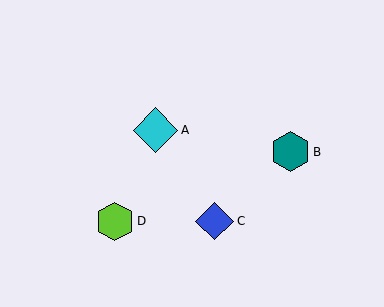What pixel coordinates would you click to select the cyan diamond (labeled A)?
Click at (156, 130) to select the cyan diamond A.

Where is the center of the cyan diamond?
The center of the cyan diamond is at (156, 130).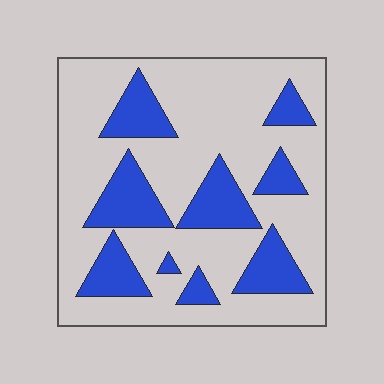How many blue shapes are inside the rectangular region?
9.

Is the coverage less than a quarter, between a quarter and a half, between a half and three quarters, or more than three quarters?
Between a quarter and a half.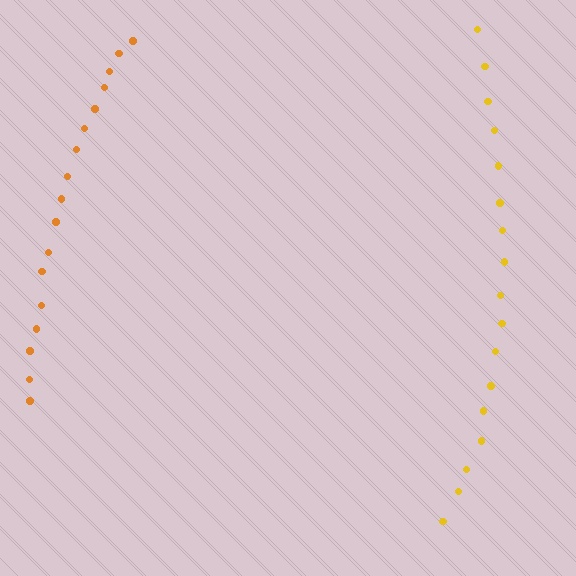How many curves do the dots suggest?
There are 2 distinct paths.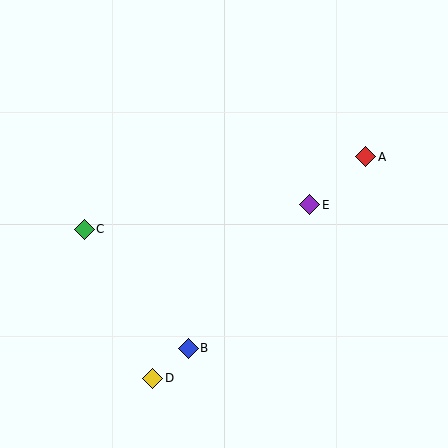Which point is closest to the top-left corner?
Point C is closest to the top-left corner.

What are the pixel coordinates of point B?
Point B is at (188, 348).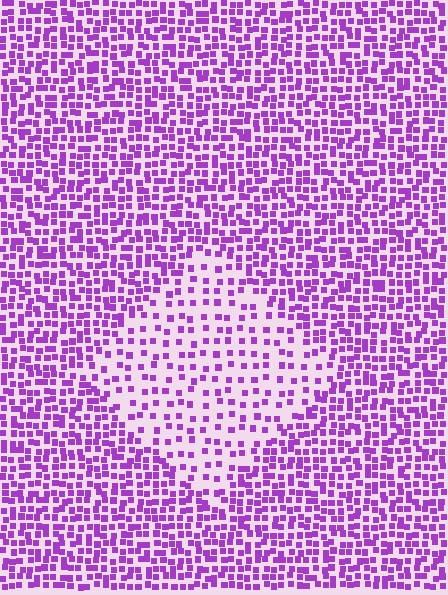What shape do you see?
I see a diamond.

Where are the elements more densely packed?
The elements are more densely packed outside the diamond boundary.